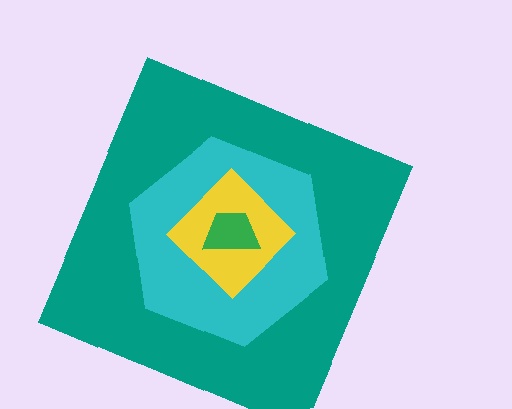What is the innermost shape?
The green trapezoid.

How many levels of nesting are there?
4.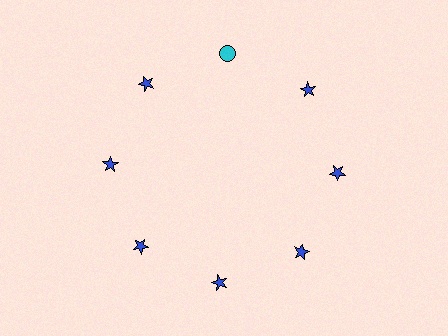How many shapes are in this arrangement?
There are 8 shapes arranged in a ring pattern.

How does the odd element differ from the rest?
It differs in both color (cyan instead of blue) and shape (circle instead of star).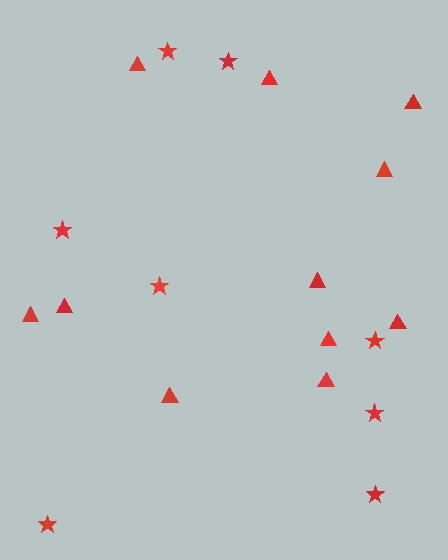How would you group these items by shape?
There are 2 groups: one group of stars (8) and one group of triangles (11).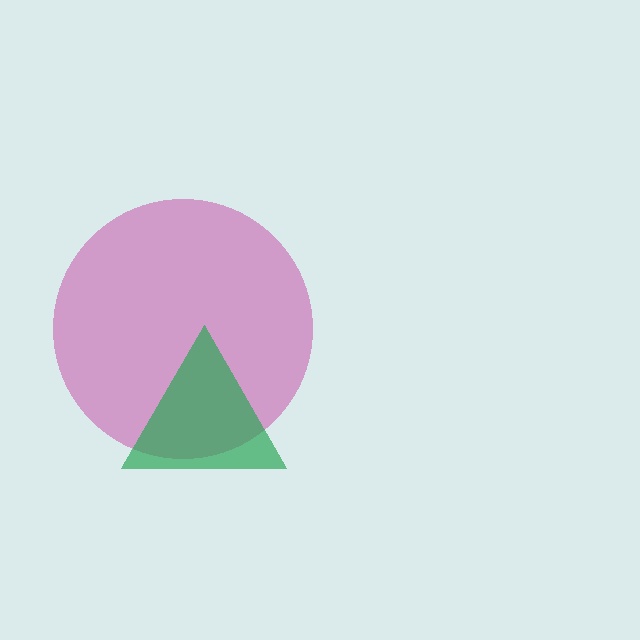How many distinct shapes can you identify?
There are 2 distinct shapes: a magenta circle, a green triangle.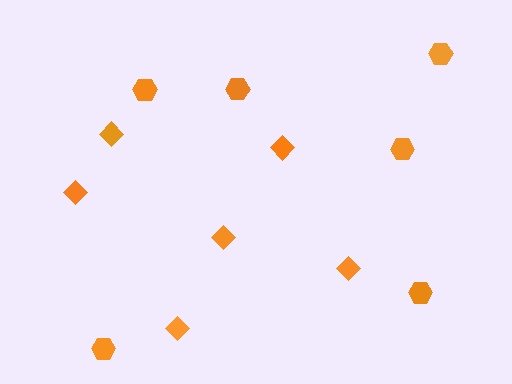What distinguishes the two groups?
There are 2 groups: one group of hexagons (6) and one group of diamonds (6).